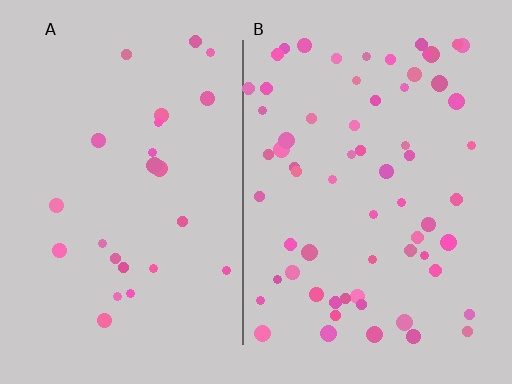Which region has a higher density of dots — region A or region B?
B (the right).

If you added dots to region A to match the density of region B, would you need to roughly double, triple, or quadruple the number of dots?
Approximately triple.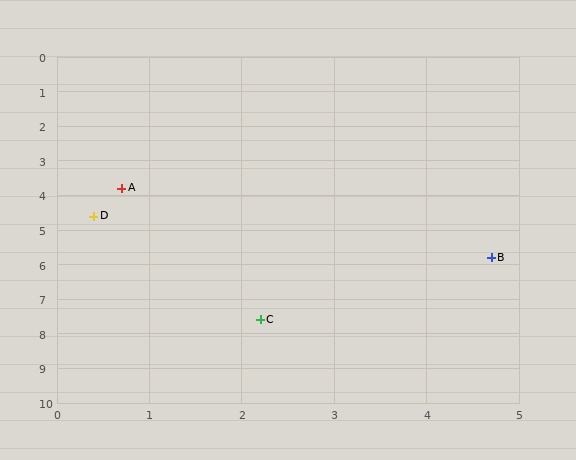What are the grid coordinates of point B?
Point B is at approximately (4.7, 5.8).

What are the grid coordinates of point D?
Point D is at approximately (0.4, 4.6).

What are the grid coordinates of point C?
Point C is at approximately (2.2, 7.6).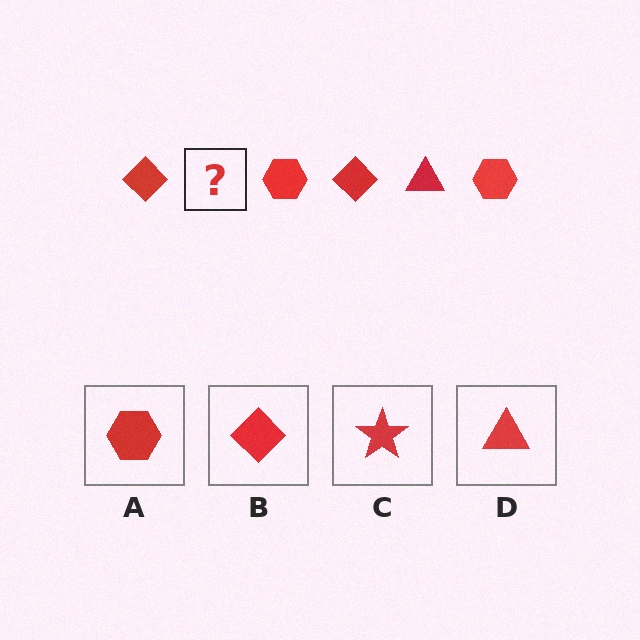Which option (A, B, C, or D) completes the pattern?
D.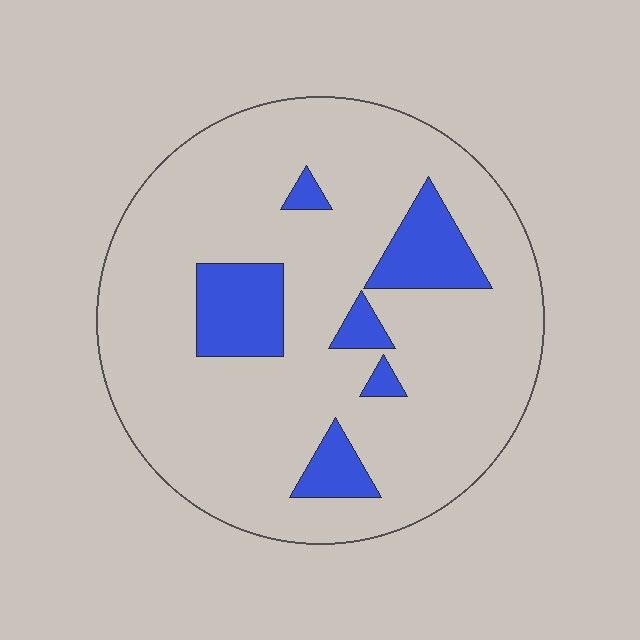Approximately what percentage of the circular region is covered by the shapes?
Approximately 15%.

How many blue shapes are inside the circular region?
6.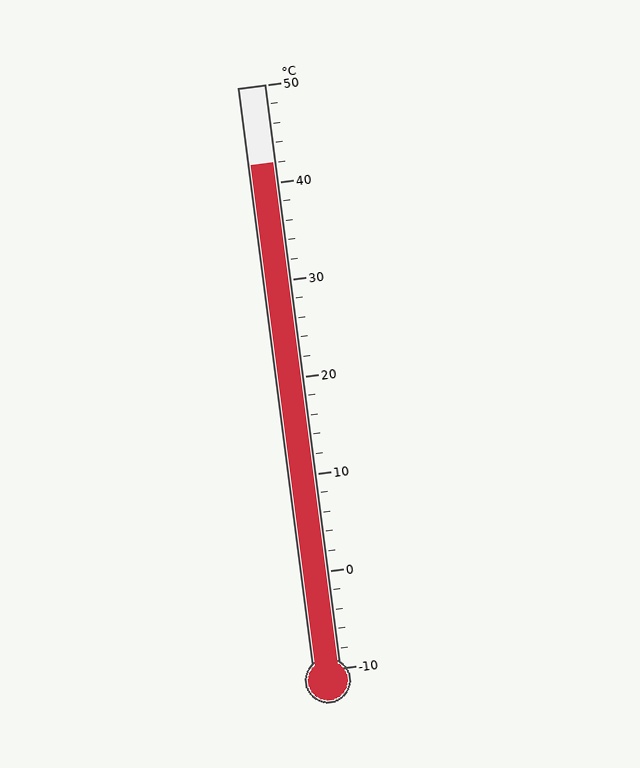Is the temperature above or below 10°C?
The temperature is above 10°C.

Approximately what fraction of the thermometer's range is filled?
The thermometer is filled to approximately 85% of its range.